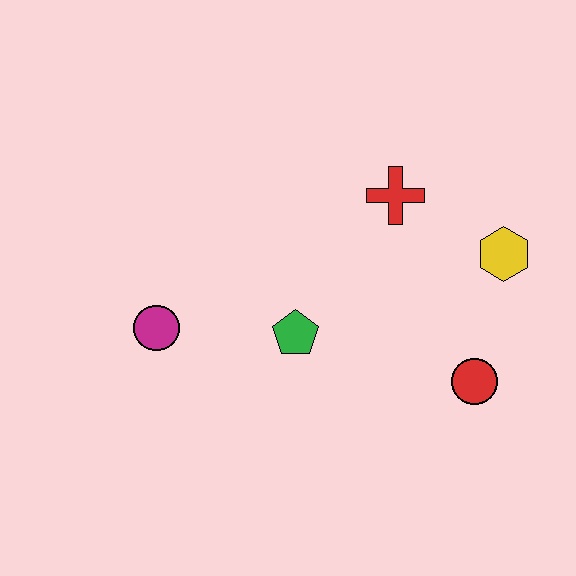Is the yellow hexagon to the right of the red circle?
Yes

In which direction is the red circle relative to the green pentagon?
The red circle is to the right of the green pentagon.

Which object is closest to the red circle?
The yellow hexagon is closest to the red circle.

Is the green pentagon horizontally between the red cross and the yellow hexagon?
No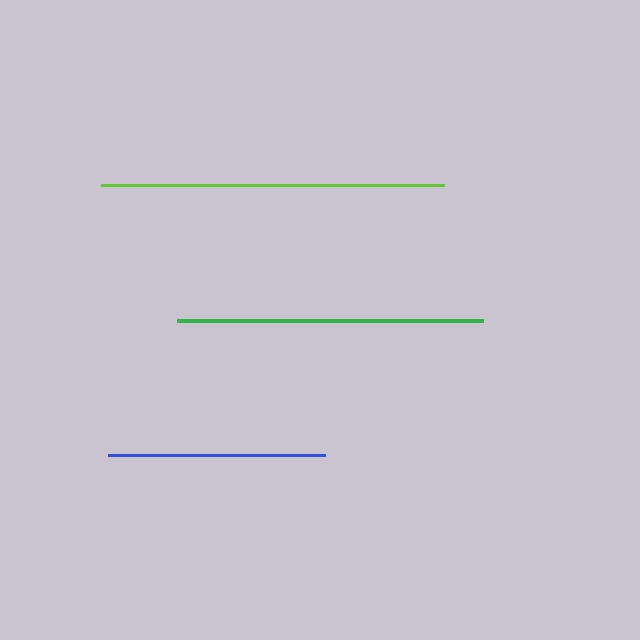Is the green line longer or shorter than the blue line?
The green line is longer than the blue line.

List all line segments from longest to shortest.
From longest to shortest: lime, green, blue.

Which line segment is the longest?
The lime line is the longest at approximately 343 pixels.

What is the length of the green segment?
The green segment is approximately 305 pixels long.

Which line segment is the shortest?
The blue line is the shortest at approximately 217 pixels.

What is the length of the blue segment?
The blue segment is approximately 217 pixels long.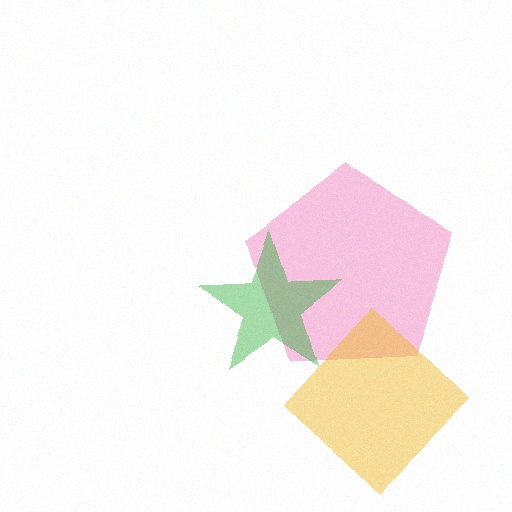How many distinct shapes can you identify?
There are 3 distinct shapes: a pink pentagon, a yellow diamond, a green star.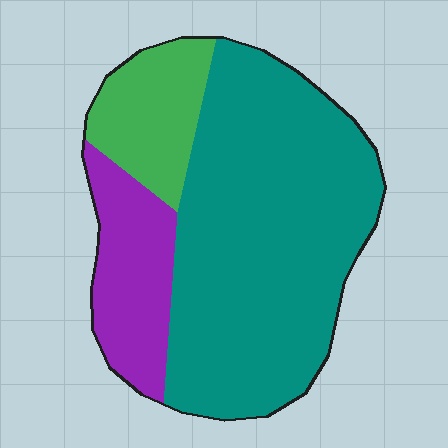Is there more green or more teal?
Teal.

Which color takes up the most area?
Teal, at roughly 65%.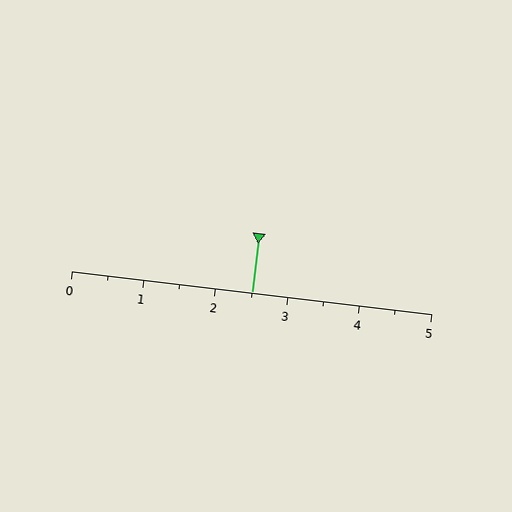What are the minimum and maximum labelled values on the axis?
The axis runs from 0 to 5.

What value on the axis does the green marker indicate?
The marker indicates approximately 2.5.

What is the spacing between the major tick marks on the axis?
The major ticks are spaced 1 apart.